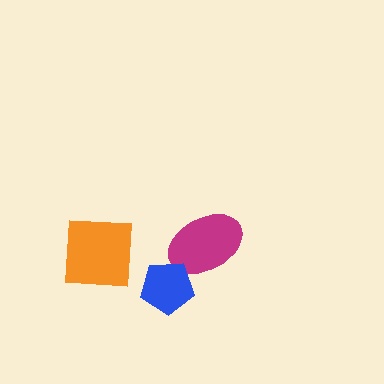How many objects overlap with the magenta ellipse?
1 object overlaps with the magenta ellipse.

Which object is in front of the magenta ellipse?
The blue pentagon is in front of the magenta ellipse.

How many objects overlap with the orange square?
0 objects overlap with the orange square.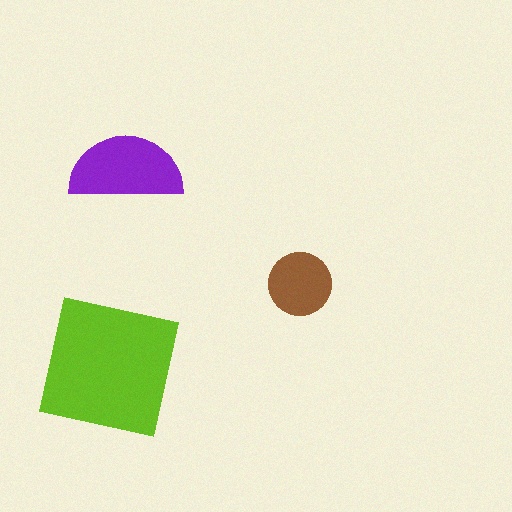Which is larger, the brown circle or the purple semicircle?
The purple semicircle.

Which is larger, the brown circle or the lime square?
The lime square.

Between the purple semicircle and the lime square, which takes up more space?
The lime square.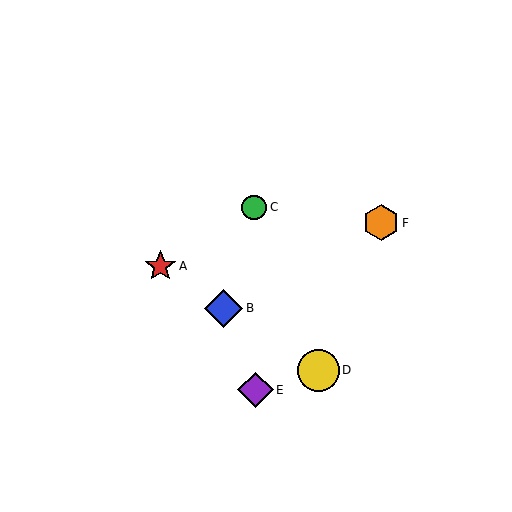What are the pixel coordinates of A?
Object A is at (160, 266).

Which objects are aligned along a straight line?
Objects A, B, D are aligned along a straight line.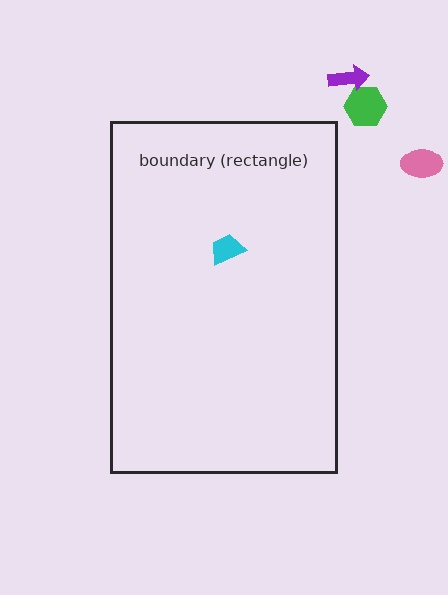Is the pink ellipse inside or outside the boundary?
Outside.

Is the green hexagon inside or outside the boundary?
Outside.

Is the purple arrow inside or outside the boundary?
Outside.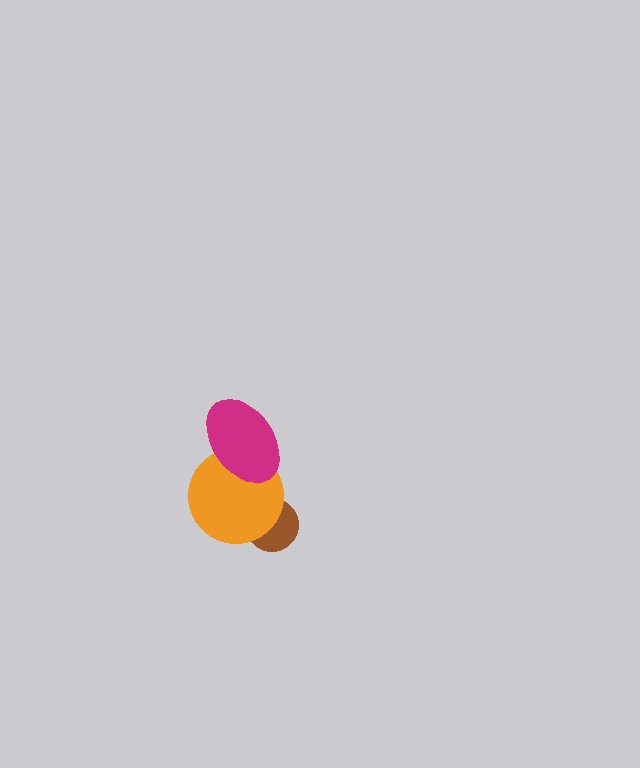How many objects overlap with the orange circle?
2 objects overlap with the orange circle.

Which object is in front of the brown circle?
The orange circle is in front of the brown circle.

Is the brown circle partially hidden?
Yes, it is partially covered by another shape.